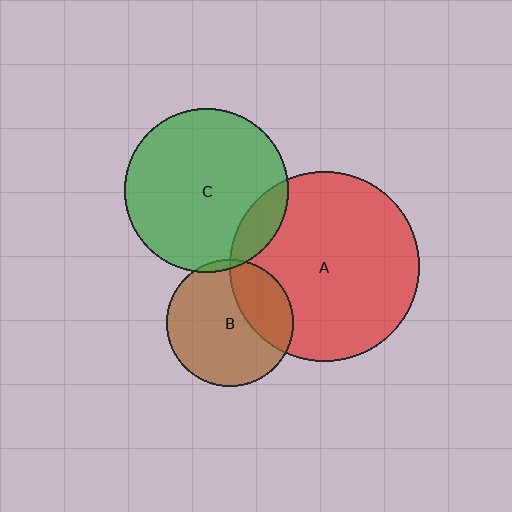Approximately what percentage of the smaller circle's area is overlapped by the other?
Approximately 15%.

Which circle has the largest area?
Circle A (red).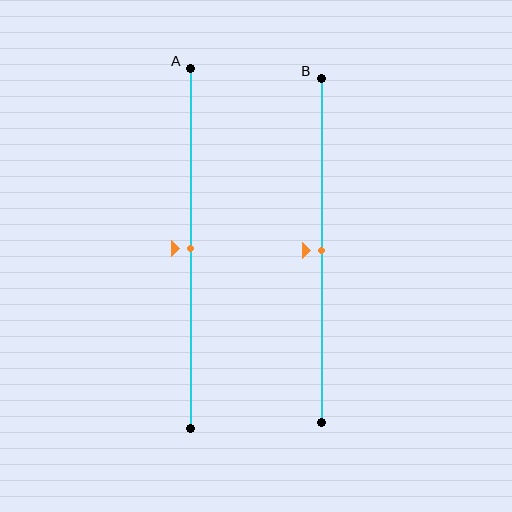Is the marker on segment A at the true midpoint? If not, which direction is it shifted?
Yes, the marker on segment A is at the true midpoint.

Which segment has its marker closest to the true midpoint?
Segment A has its marker closest to the true midpoint.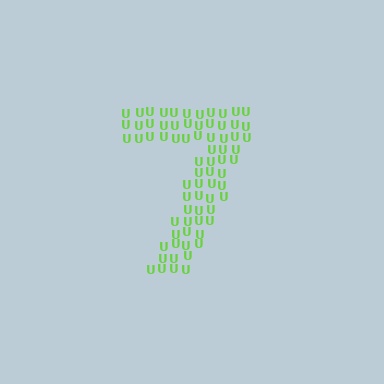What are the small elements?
The small elements are letter U's.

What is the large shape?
The large shape is the digit 7.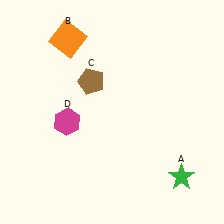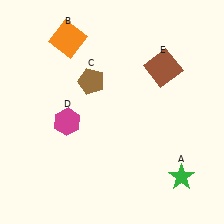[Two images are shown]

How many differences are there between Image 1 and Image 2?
There is 1 difference between the two images.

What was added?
A brown square (E) was added in Image 2.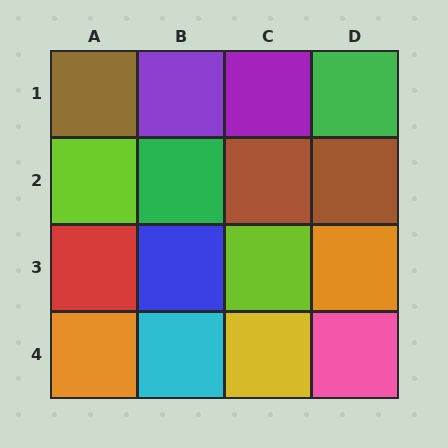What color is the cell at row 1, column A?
Brown.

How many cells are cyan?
1 cell is cyan.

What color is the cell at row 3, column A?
Red.